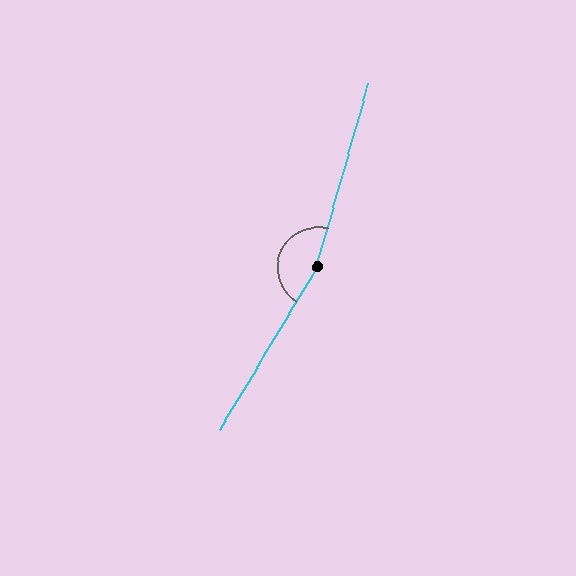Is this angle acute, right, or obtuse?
It is obtuse.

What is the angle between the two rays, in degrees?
Approximately 165 degrees.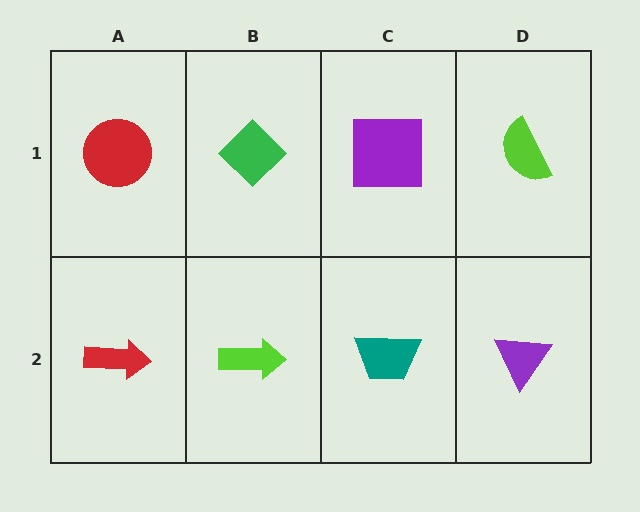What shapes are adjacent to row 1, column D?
A purple triangle (row 2, column D), a purple square (row 1, column C).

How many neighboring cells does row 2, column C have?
3.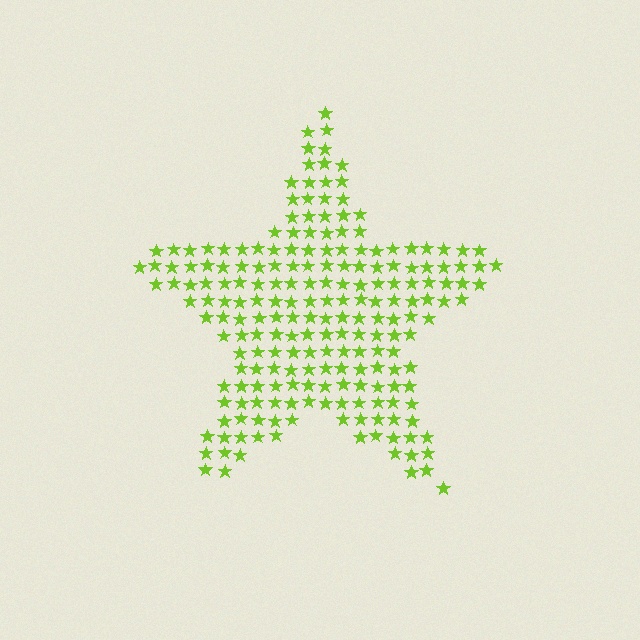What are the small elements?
The small elements are stars.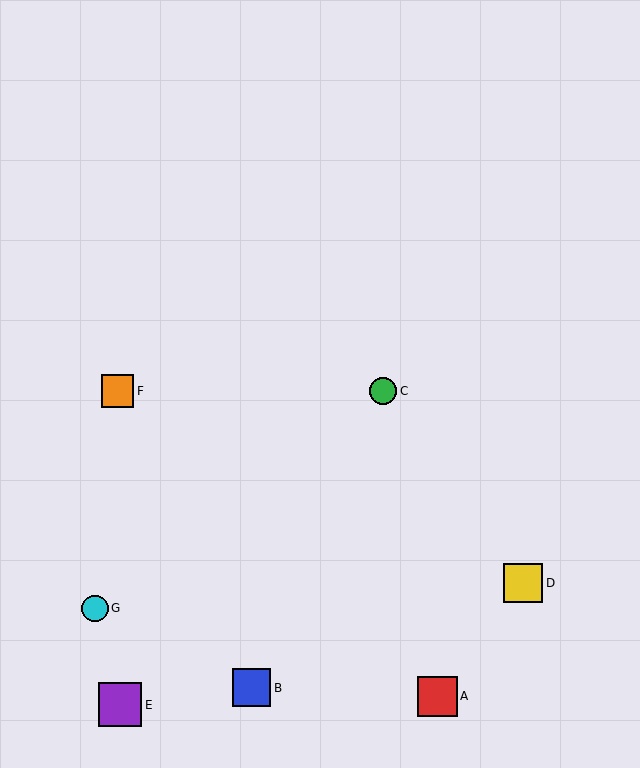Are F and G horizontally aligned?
No, F is at y≈391 and G is at y≈608.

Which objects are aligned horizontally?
Objects C, F are aligned horizontally.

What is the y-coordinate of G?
Object G is at y≈608.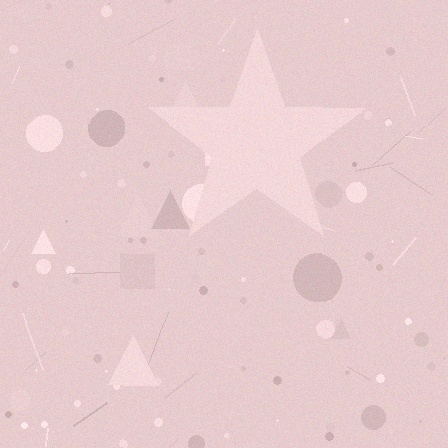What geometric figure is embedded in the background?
A star is embedded in the background.